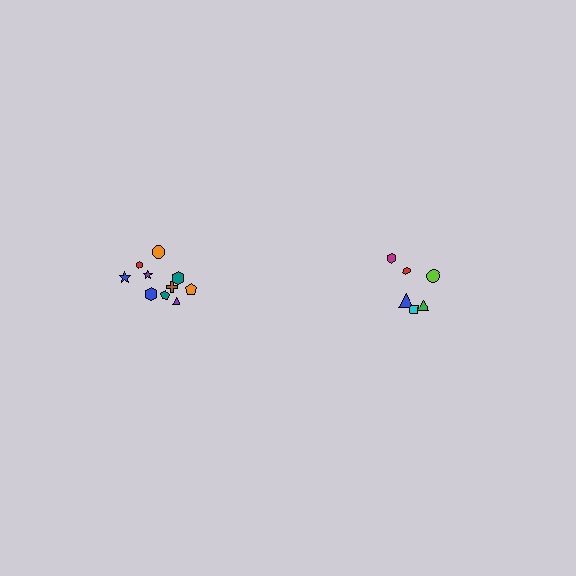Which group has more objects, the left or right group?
The left group.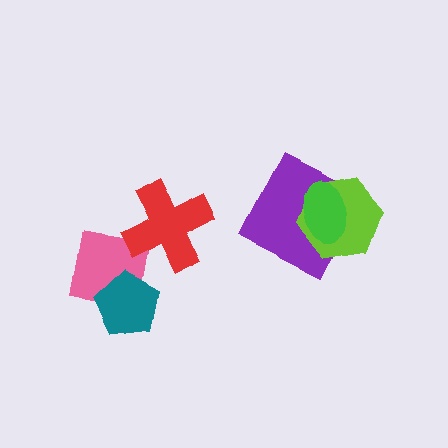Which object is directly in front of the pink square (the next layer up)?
The teal pentagon is directly in front of the pink square.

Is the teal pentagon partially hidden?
No, no other shape covers it.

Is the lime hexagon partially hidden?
Yes, it is partially covered by another shape.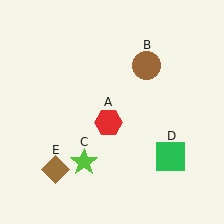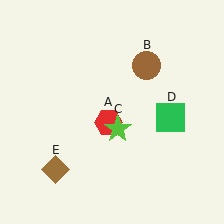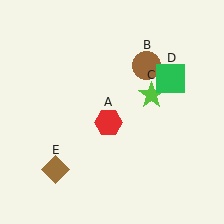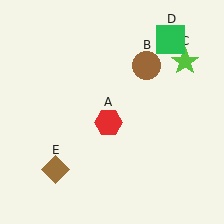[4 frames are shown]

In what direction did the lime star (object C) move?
The lime star (object C) moved up and to the right.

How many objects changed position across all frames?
2 objects changed position: lime star (object C), green square (object D).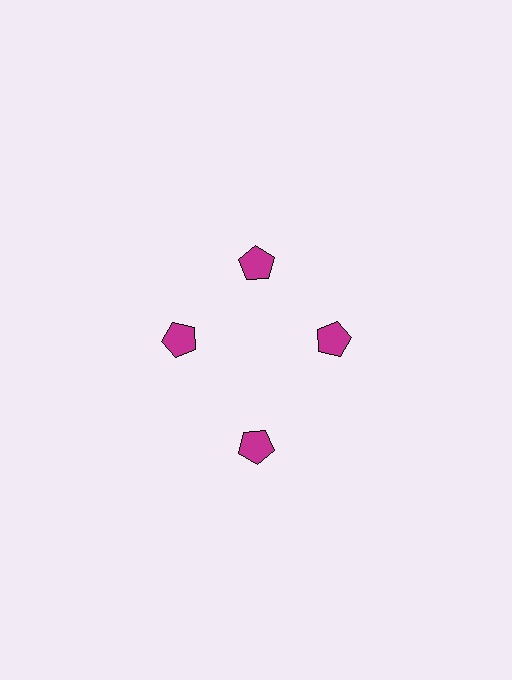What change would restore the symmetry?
The symmetry would be restored by moving it inward, back onto the ring so that all 4 pentagons sit at equal angles and equal distance from the center.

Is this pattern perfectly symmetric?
No. The 4 magenta pentagons are arranged in a ring, but one element near the 6 o'clock position is pushed outward from the center, breaking the 4-fold rotational symmetry.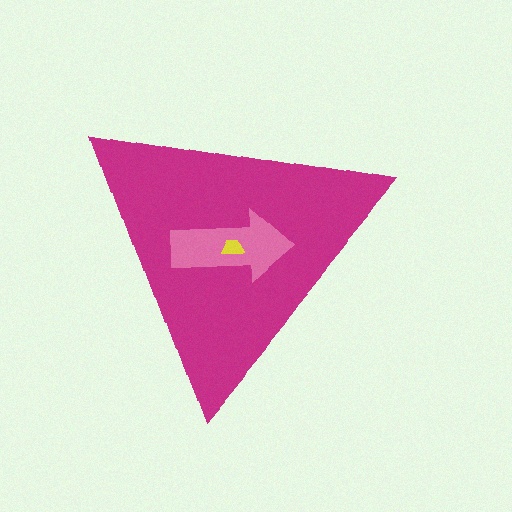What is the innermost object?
The yellow trapezoid.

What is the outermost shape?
The magenta triangle.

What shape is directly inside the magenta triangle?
The pink arrow.